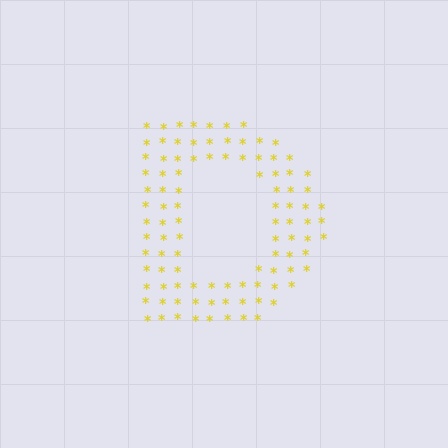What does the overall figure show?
The overall figure shows the letter D.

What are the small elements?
The small elements are asterisks.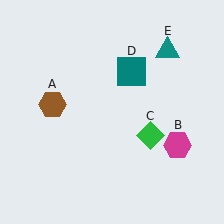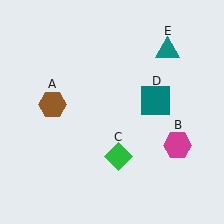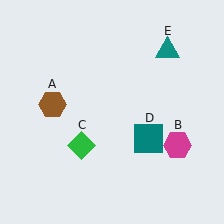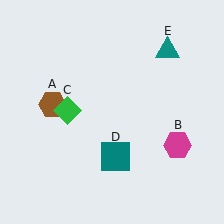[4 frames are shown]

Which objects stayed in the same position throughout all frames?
Brown hexagon (object A) and magenta hexagon (object B) and teal triangle (object E) remained stationary.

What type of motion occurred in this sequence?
The green diamond (object C), teal square (object D) rotated clockwise around the center of the scene.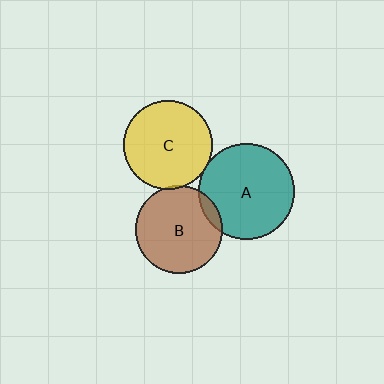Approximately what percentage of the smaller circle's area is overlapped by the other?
Approximately 5%.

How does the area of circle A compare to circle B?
Approximately 1.2 times.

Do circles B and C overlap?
Yes.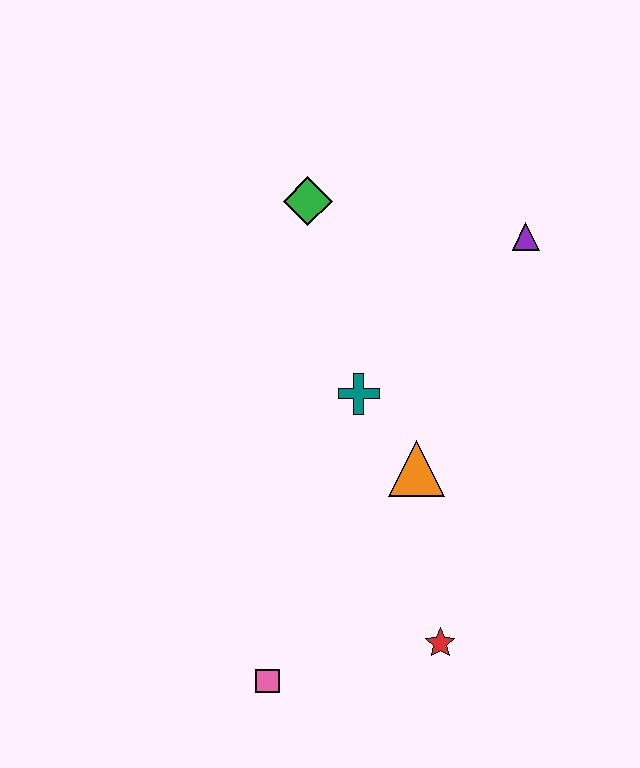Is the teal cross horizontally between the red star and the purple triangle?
No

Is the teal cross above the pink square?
Yes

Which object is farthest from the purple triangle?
The pink square is farthest from the purple triangle.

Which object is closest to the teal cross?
The orange triangle is closest to the teal cross.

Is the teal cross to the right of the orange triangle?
No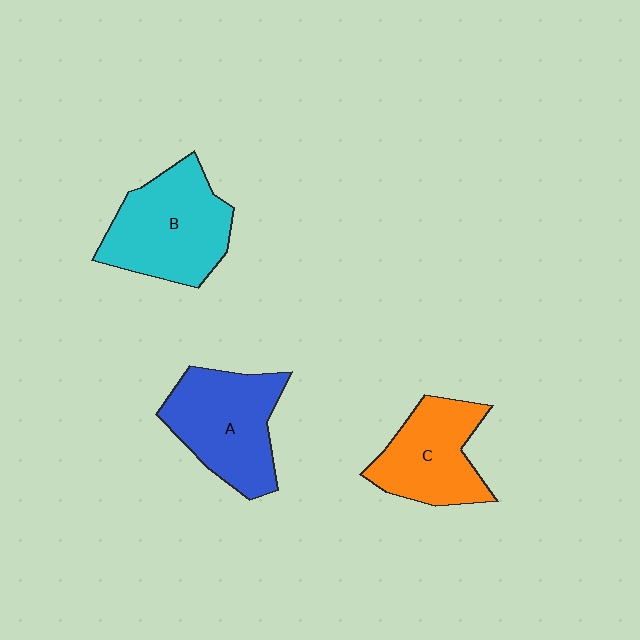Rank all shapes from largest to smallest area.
From largest to smallest: B (cyan), A (blue), C (orange).